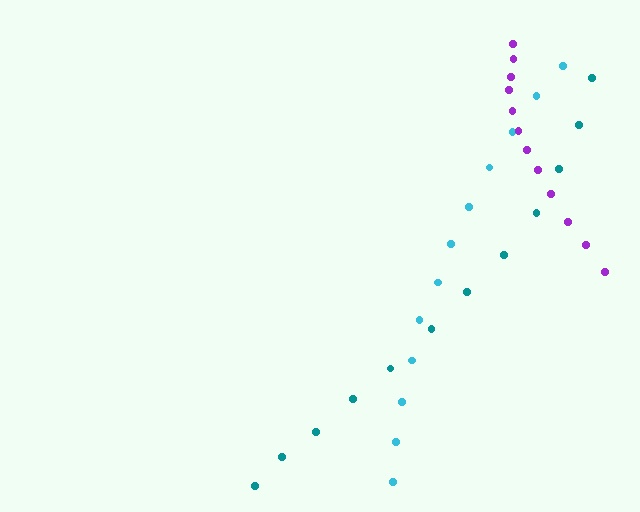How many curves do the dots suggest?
There are 3 distinct paths.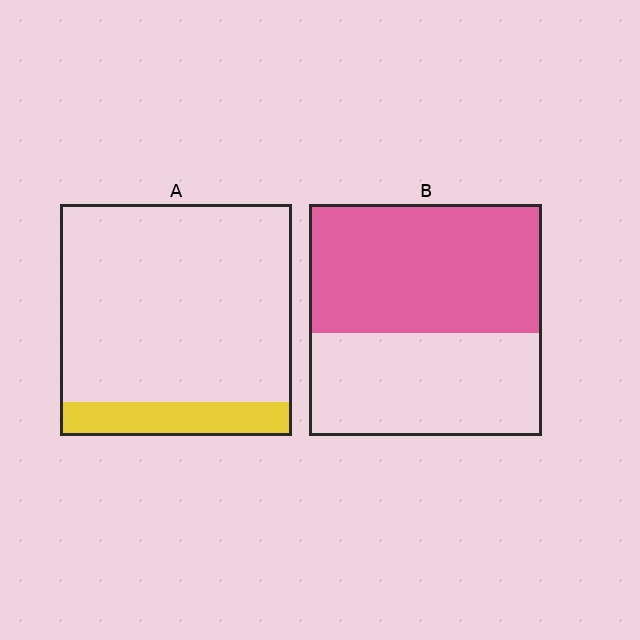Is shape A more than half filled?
No.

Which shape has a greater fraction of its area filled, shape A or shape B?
Shape B.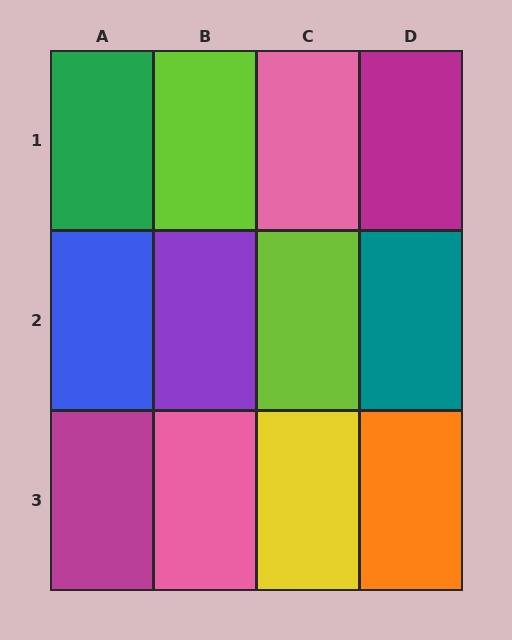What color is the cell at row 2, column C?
Lime.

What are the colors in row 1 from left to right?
Green, lime, pink, magenta.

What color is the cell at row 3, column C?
Yellow.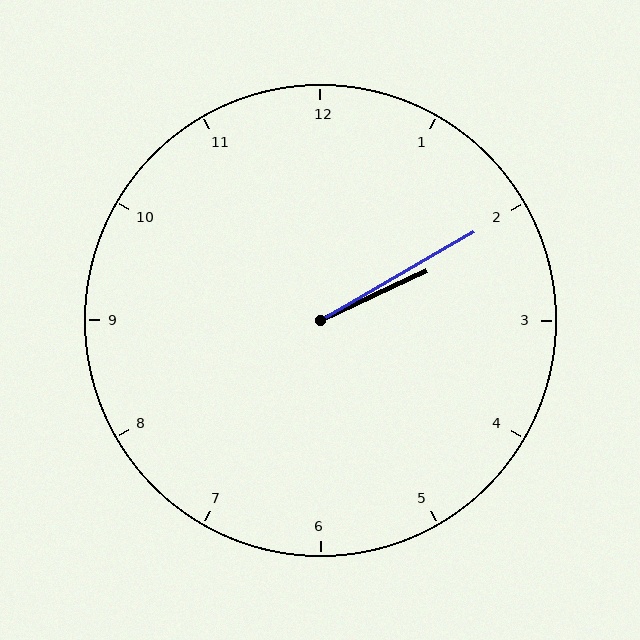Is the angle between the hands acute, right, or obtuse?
It is acute.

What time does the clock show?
2:10.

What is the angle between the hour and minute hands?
Approximately 5 degrees.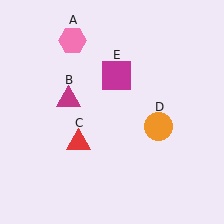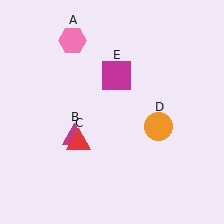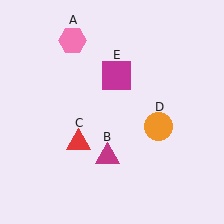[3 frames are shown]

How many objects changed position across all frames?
1 object changed position: magenta triangle (object B).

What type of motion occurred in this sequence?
The magenta triangle (object B) rotated counterclockwise around the center of the scene.